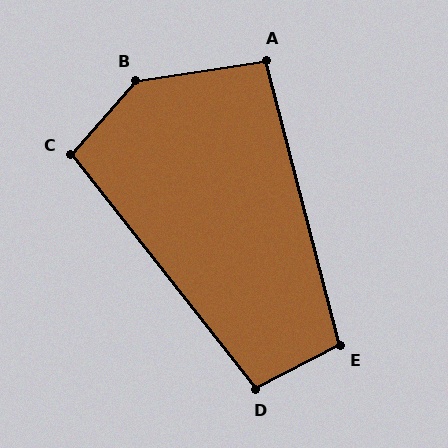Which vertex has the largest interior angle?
B, at approximately 140 degrees.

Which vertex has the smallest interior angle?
A, at approximately 96 degrees.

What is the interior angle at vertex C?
Approximately 100 degrees (obtuse).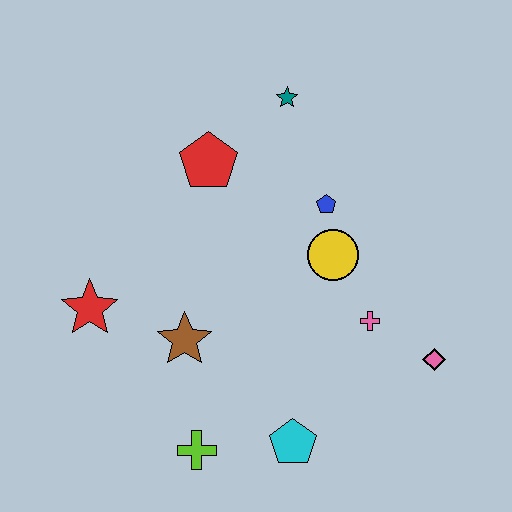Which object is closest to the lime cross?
The cyan pentagon is closest to the lime cross.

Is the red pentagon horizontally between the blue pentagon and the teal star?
No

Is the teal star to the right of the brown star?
Yes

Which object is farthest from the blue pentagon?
The lime cross is farthest from the blue pentagon.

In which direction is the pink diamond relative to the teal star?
The pink diamond is below the teal star.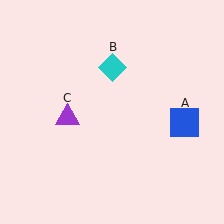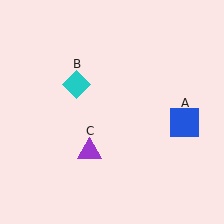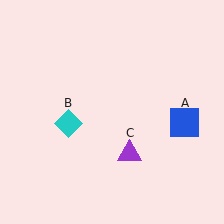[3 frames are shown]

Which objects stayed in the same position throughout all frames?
Blue square (object A) remained stationary.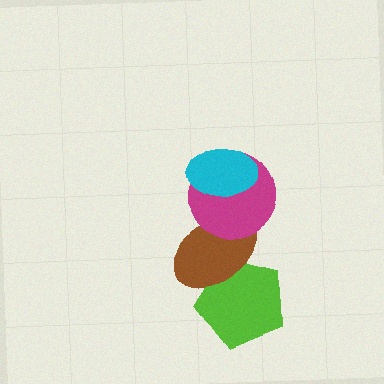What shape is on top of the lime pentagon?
The brown ellipse is on top of the lime pentagon.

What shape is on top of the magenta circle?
The cyan ellipse is on top of the magenta circle.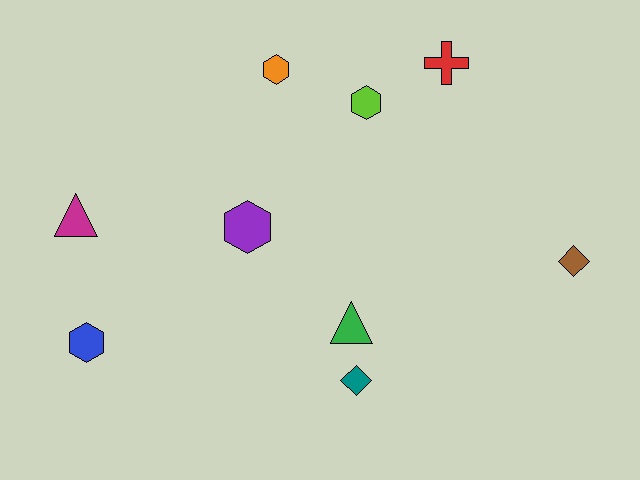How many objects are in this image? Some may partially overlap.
There are 9 objects.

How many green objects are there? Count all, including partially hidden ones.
There is 1 green object.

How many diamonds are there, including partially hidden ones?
There are 2 diamonds.